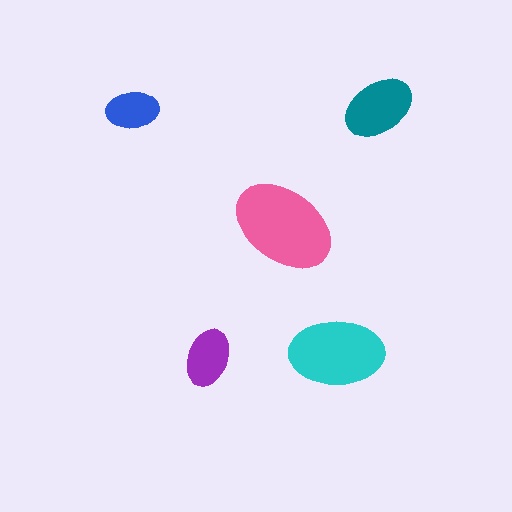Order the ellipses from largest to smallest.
the pink one, the cyan one, the teal one, the purple one, the blue one.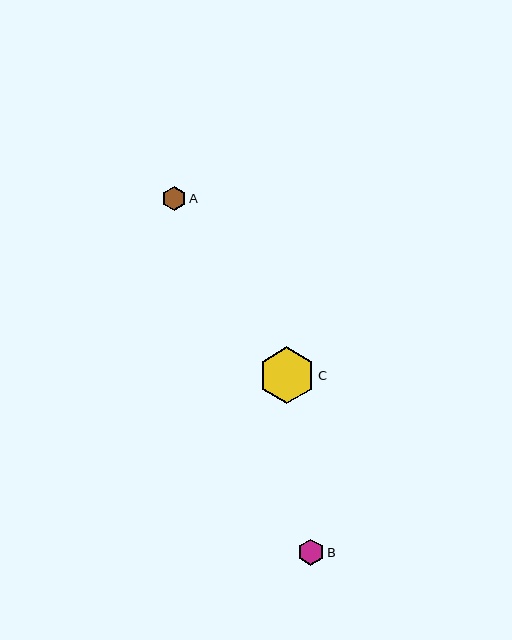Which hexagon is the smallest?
Hexagon A is the smallest with a size of approximately 24 pixels.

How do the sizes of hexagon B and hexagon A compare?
Hexagon B and hexagon A are approximately the same size.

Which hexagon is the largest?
Hexagon C is the largest with a size of approximately 57 pixels.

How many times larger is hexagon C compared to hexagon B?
Hexagon C is approximately 2.2 times the size of hexagon B.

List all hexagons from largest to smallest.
From largest to smallest: C, B, A.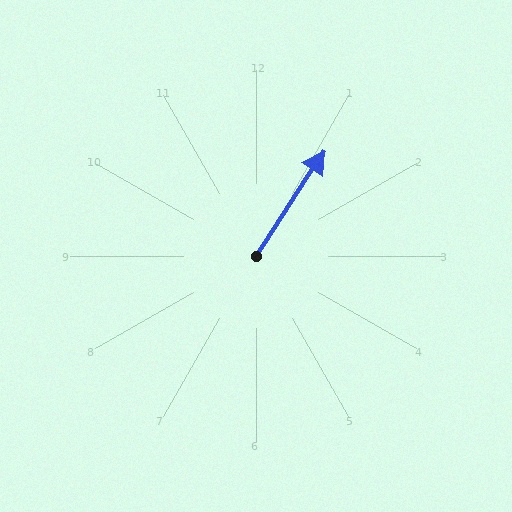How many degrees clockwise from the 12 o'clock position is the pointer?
Approximately 33 degrees.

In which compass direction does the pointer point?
Northeast.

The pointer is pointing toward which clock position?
Roughly 1 o'clock.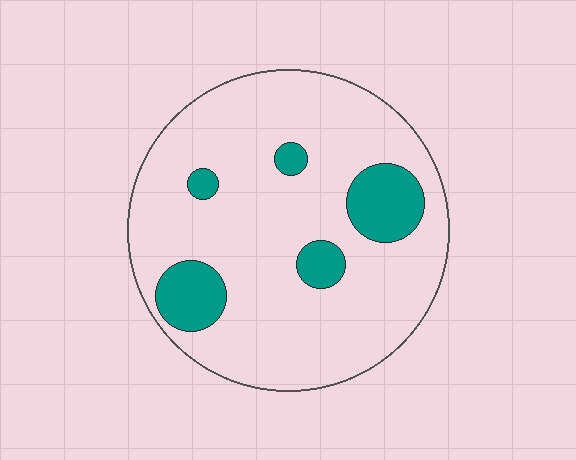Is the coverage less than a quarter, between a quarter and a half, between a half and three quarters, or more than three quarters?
Less than a quarter.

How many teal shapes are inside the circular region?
5.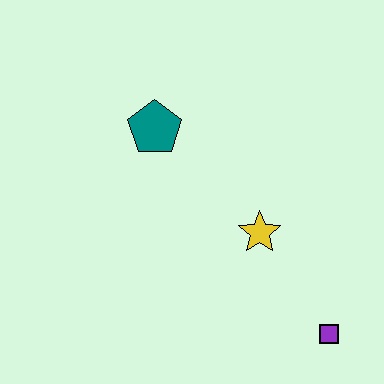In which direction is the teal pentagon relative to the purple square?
The teal pentagon is above the purple square.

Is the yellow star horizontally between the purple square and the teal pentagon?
Yes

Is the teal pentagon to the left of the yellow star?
Yes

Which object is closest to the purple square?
The yellow star is closest to the purple square.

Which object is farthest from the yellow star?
The teal pentagon is farthest from the yellow star.